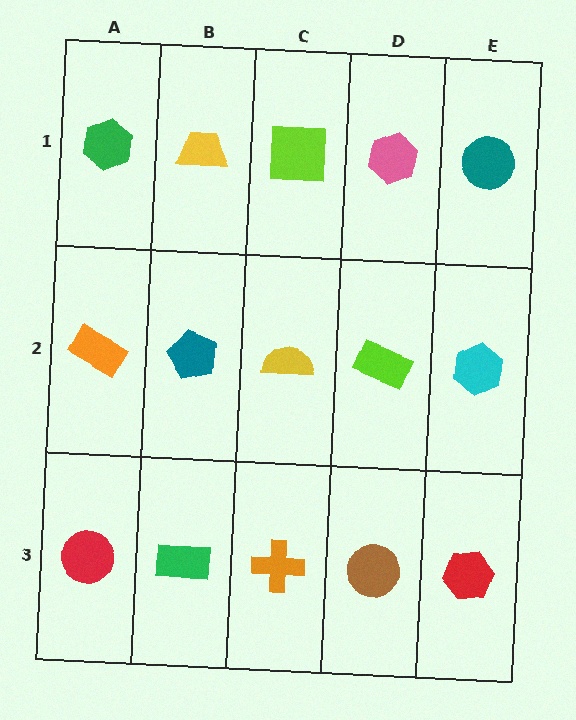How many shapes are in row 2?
5 shapes.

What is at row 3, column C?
An orange cross.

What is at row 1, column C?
A lime square.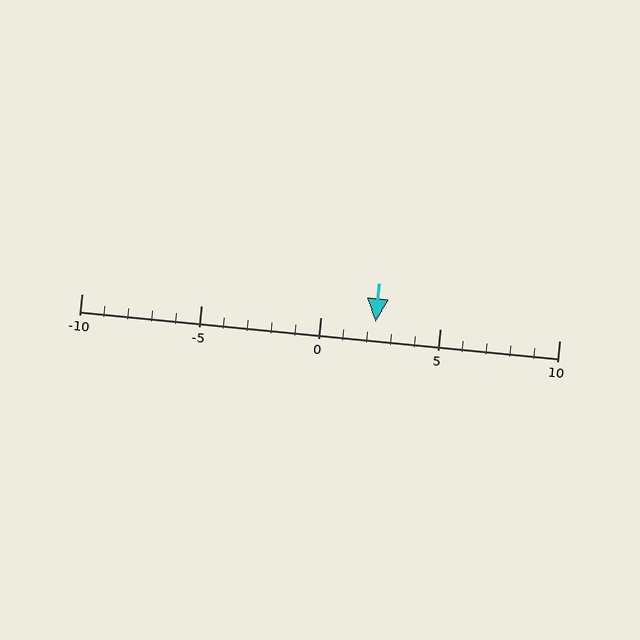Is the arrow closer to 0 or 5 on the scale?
The arrow is closer to 0.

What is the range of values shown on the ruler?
The ruler shows values from -10 to 10.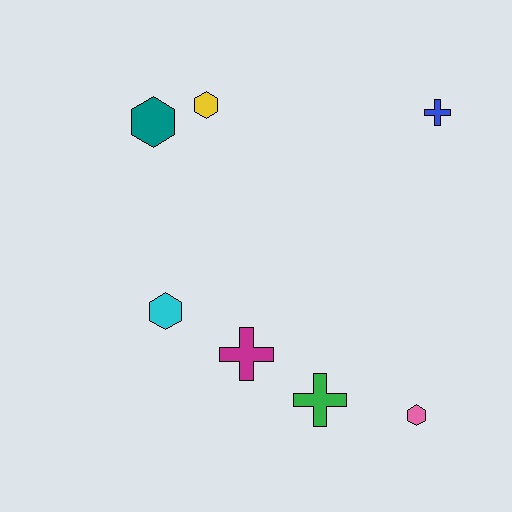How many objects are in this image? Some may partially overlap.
There are 7 objects.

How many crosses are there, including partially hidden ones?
There are 3 crosses.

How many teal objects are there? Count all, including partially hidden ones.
There is 1 teal object.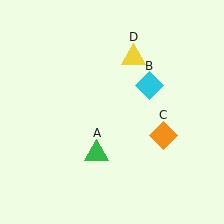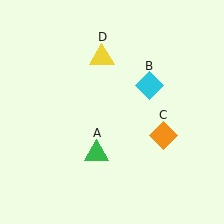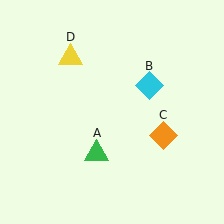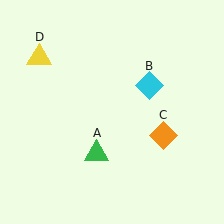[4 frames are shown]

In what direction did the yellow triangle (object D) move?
The yellow triangle (object D) moved left.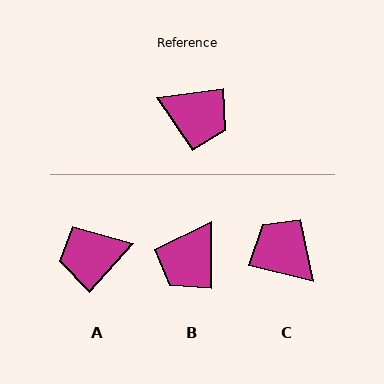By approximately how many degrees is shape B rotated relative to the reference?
Approximately 98 degrees clockwise.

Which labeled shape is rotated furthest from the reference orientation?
C, about 158 degrees away.